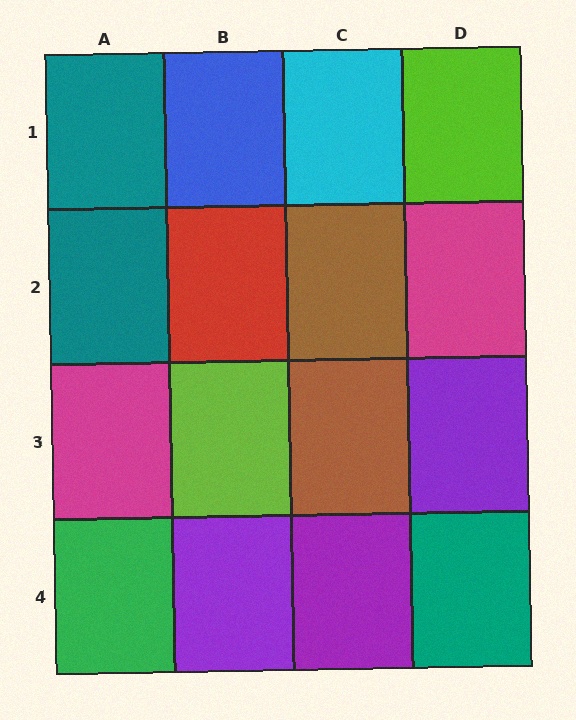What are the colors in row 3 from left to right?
Magenta, lime, brown, purple.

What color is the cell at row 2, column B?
Red.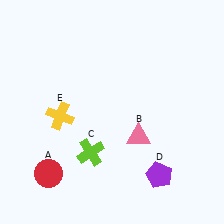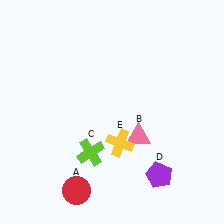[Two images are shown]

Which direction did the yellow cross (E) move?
The yellow cross (E) moved right.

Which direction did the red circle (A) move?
The red circle (A) moved right.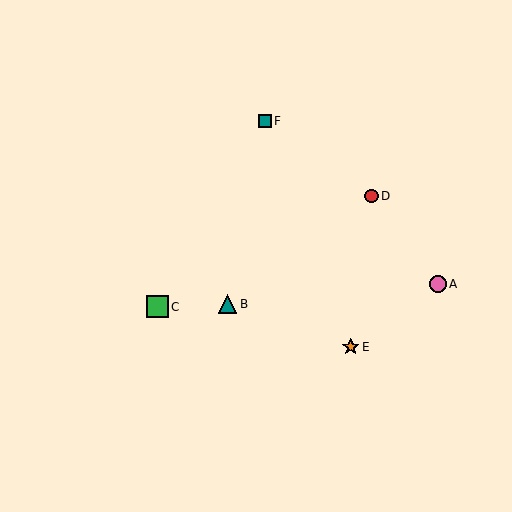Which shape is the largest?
The green square (labeled C) is the largest.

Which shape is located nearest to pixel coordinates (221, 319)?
The teal triangle (labeled B) at (228, 304) is nearest to that location.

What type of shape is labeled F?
Shape F is a teal square.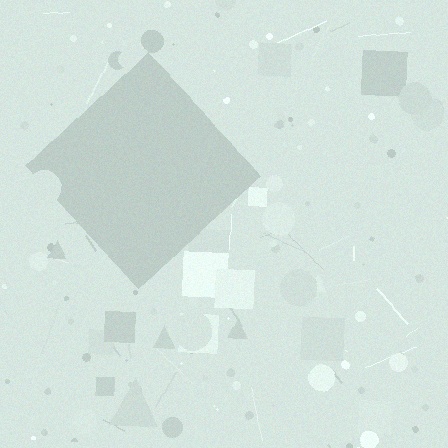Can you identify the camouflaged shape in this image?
The camouflaged shape is a diamond.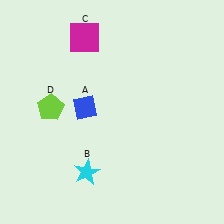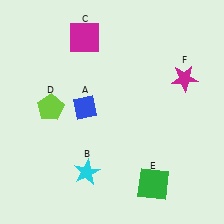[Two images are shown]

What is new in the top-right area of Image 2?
A magenta star (F) was added in the top-right area of Image 2.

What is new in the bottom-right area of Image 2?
A green square (E) was added in the bottom-right area of Image 2.